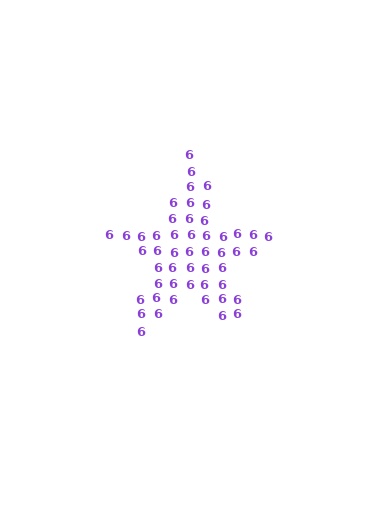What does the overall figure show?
The overall figure shows a star.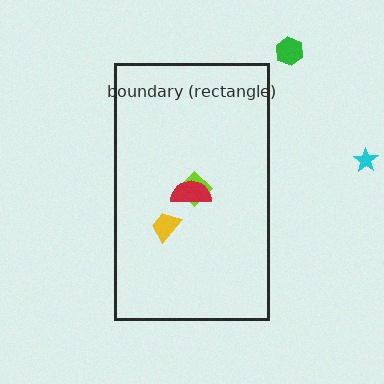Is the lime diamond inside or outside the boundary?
Inside.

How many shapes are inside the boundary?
3 inside, 2 outside.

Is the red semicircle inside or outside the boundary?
Inside.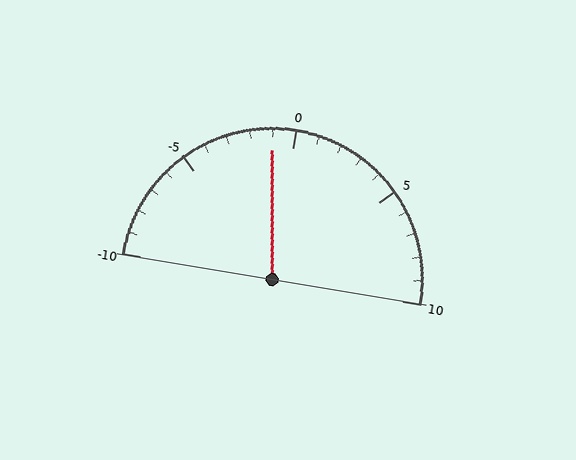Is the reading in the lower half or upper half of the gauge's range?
The reading is in the lower half of the range (-10 to 10).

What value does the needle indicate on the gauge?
The needle indicates approximately -1.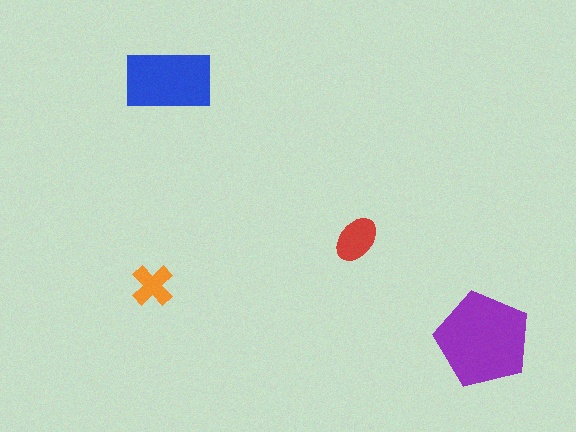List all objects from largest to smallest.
The purple pentagon, the blue rectangle, the red ellipse, the orange cross.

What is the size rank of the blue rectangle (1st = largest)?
2nd.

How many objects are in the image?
There are 4 objects in the image.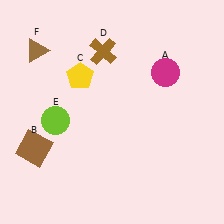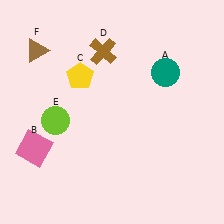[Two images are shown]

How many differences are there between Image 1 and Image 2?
There are 2 differences between the two images.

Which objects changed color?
A changed from magenta to teal. B changed from brown to pink.